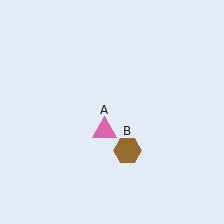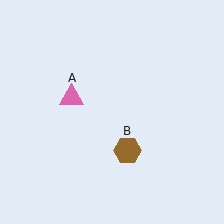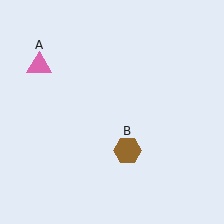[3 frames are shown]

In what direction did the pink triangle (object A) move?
The pink triangle (object A) moved up and to the left.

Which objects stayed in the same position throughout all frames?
Brown hexagon (object B) remained stationary.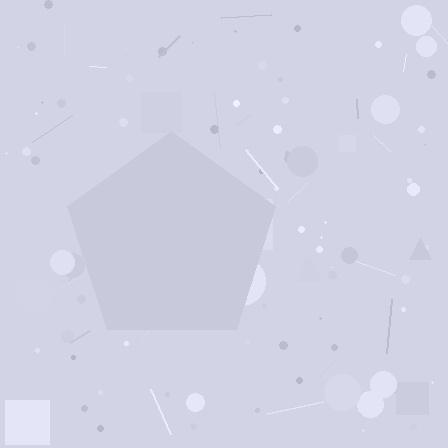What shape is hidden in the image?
A pentagon is hidden in the image.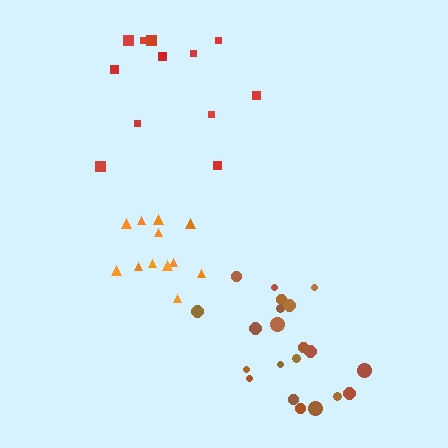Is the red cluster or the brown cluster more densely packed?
Brown.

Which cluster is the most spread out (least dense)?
Red.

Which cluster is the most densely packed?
Orange.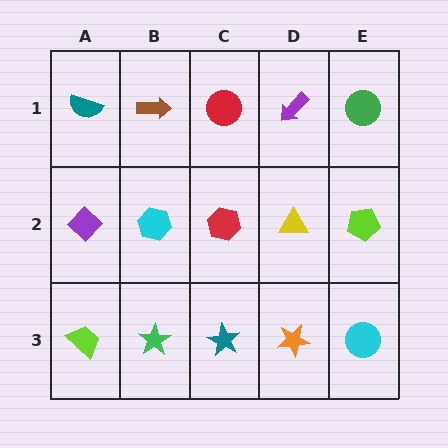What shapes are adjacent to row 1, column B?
A cyan hexagon (row 2, column B), a teal semicircle (row 1, column A), a red circle (row 1, column C).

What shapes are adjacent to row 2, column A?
A teal semicircle (row 1, column A), a lime trapezoid (row 3, column A), a cyan hexagon (row 2, column B).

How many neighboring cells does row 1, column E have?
2.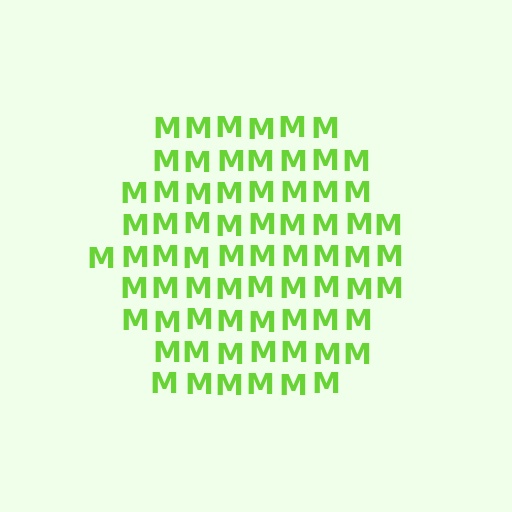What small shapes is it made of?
It is made of small letter M's.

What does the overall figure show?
The overall figure shows a hexagon.